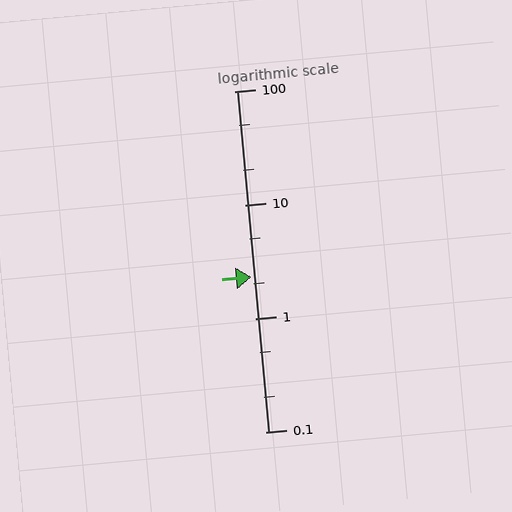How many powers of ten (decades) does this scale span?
The scale spans 3 decades, from 0.1 to 100.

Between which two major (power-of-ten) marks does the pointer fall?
The pointer is between 1 and 10.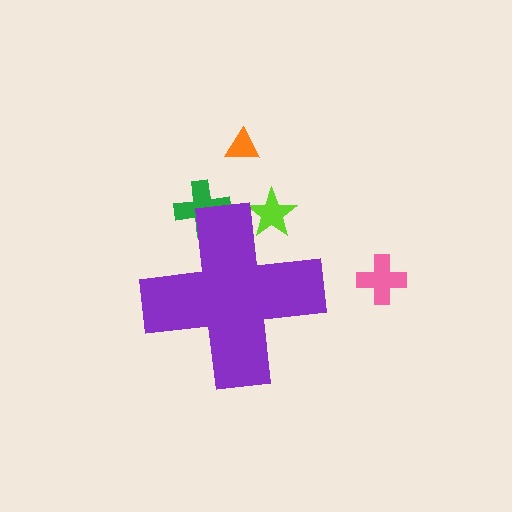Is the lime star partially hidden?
Yes, the lime star is partially hidden behind the purple cross.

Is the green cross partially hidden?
Yes, the green cross is partially hidden behind the purple cross.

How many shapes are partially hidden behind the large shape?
2 shapes are partially hidden.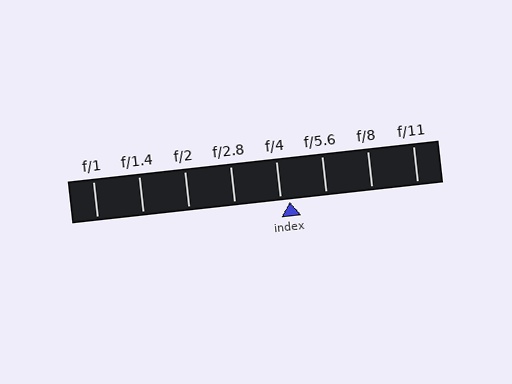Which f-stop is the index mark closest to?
The index mark is closest to f/4.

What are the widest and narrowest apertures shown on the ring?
The widest aperture shown is f/1 and the narrowest is f/11.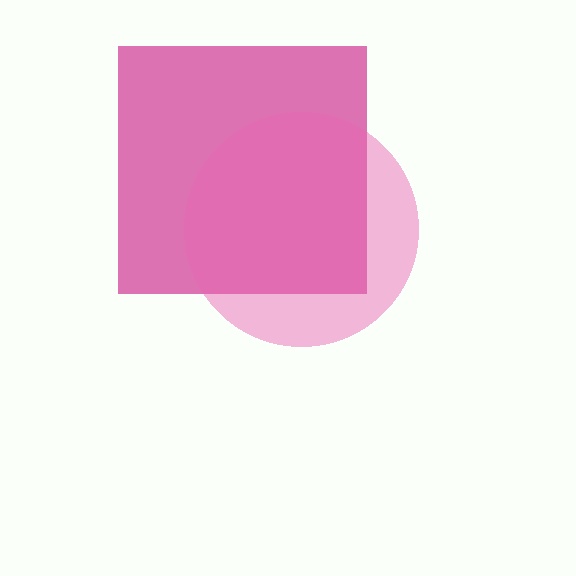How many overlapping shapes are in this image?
There are 2 overlapping shapes in the image.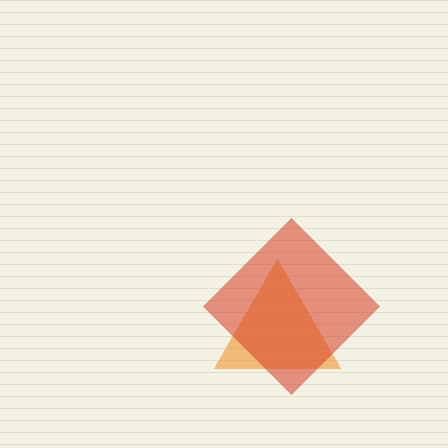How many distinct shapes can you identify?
There are 2 distinct shapes: an orange triangle, a red diamond.